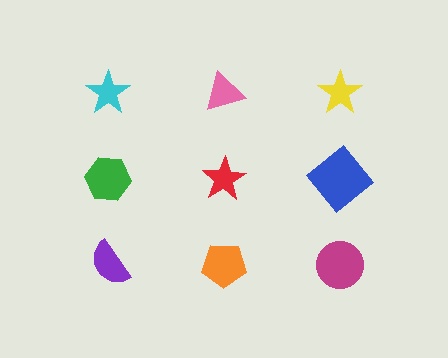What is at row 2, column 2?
A red star.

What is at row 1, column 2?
A pink triangle.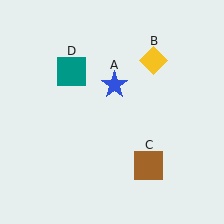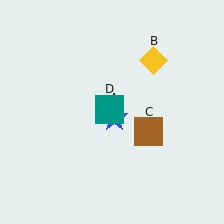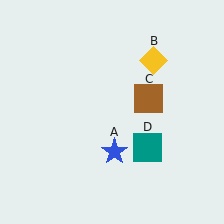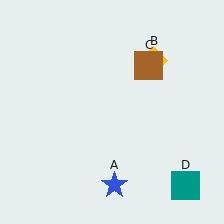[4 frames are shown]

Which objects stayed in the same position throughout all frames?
Yellow diamond (object B) remained stationary.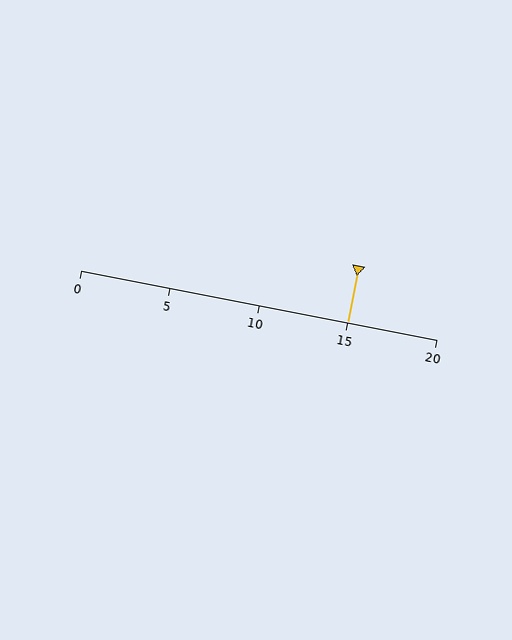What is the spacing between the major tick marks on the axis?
The major ticks are spaced 5 apart.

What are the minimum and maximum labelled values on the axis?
The axis runs from 0 to 20.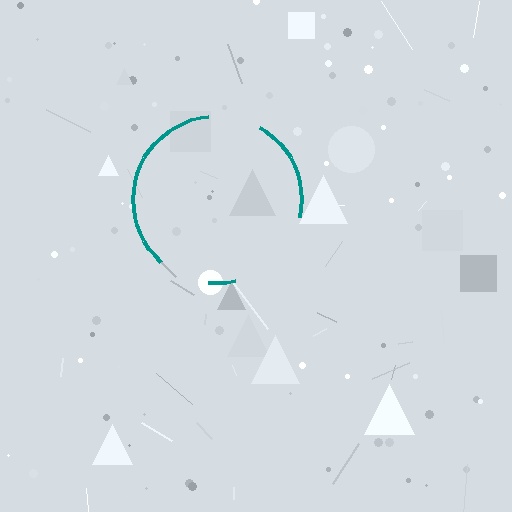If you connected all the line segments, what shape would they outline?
They would outline a circle.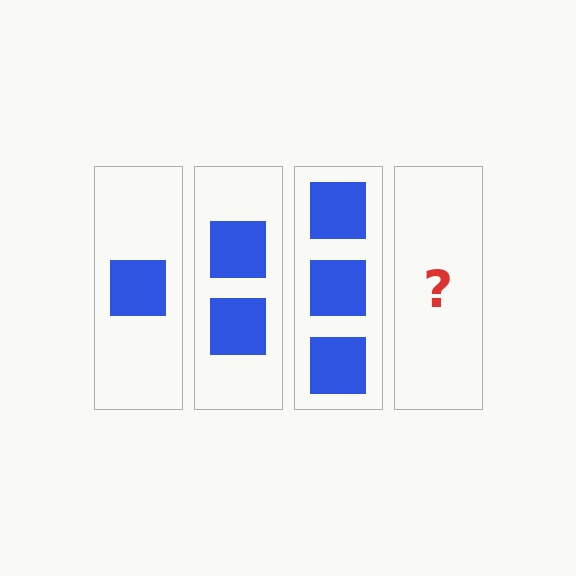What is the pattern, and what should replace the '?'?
The pattern is that each step adds one more square. The '?' should be 4 squares.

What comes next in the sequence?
The next element should be 4 squares.